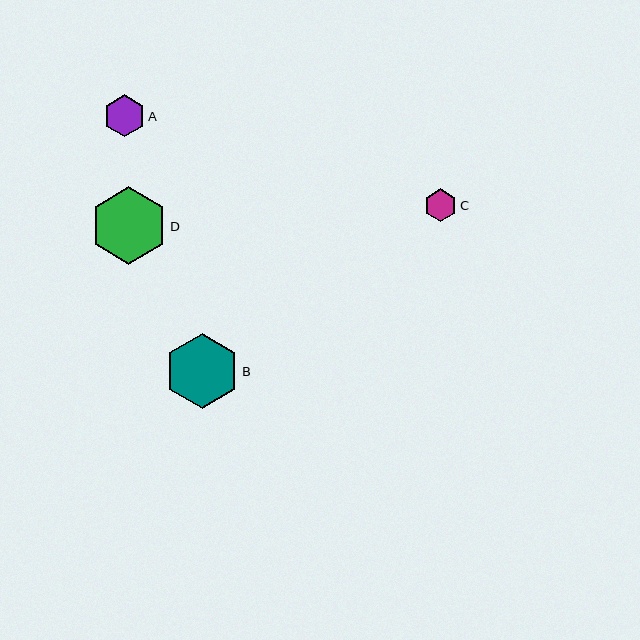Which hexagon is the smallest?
Hexagon C is the smallest with a size of approximately 33 pixels.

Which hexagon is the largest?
Hexagon D is the largest with a size of approximately 77 pixels.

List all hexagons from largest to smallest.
From largest to smallest: D, B, A, C.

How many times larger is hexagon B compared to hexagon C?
Hexagon B is approximately 2.3 times the size of hexagon C.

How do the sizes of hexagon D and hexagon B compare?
Hexagon D and hexagon B are approximately the same size.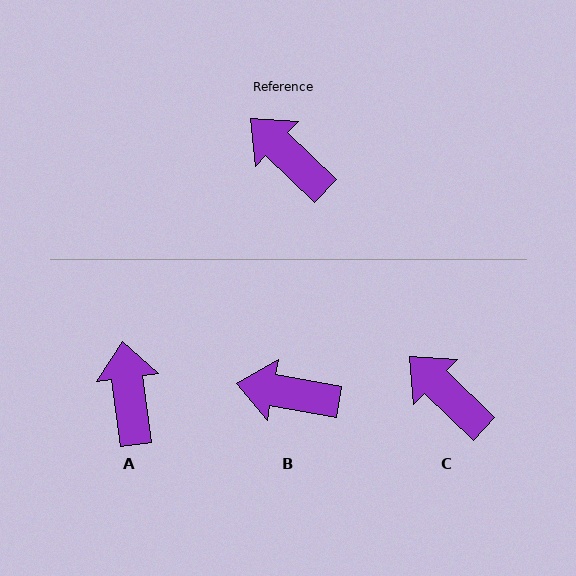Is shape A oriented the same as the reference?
No, it is off by about 39 degrees.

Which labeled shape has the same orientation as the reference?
C.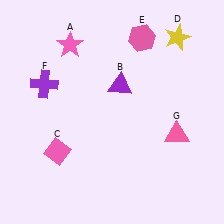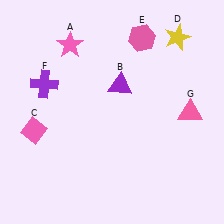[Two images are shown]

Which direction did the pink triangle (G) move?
The pink triangle (G) moved up.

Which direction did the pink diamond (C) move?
The pink diamond (C) moved left.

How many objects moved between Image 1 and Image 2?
2 objects moved between the two images.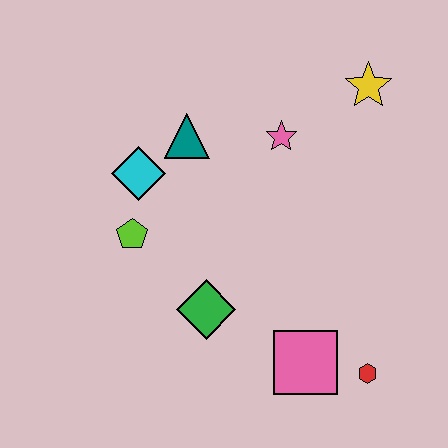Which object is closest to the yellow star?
The pink star is closest to the yellow star.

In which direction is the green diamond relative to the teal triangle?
The green diamond is below the teal triangle.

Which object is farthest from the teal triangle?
The red hexagon is farthest from the teal triangle.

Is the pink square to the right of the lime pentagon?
Yes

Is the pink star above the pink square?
Yes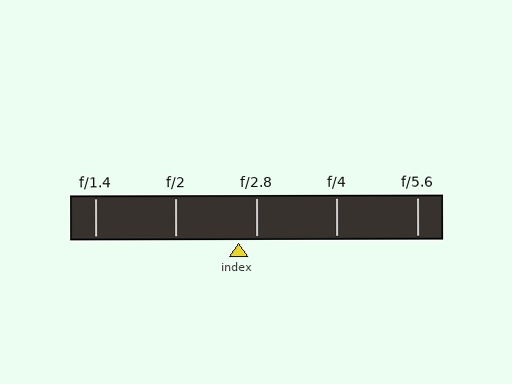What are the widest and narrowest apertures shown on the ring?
The widest aperture shown is f/1.4 and the narrowest is f/5.6.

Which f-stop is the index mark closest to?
The index mark is closest to f/2.8.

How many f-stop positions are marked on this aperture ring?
There are 5 f-stop positions marked.